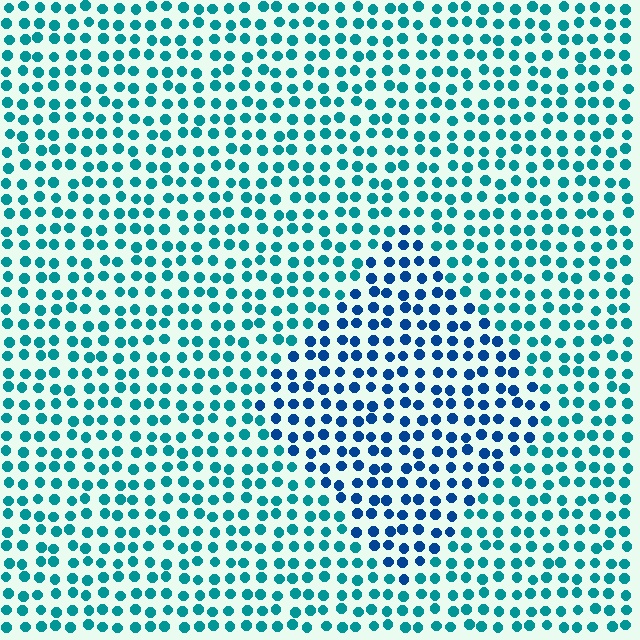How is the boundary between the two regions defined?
The boundary is defined purely by a slight shift in hue (about 34 degrees). Spacing, size, and orientation are identical on both sides.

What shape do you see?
I see a diamond.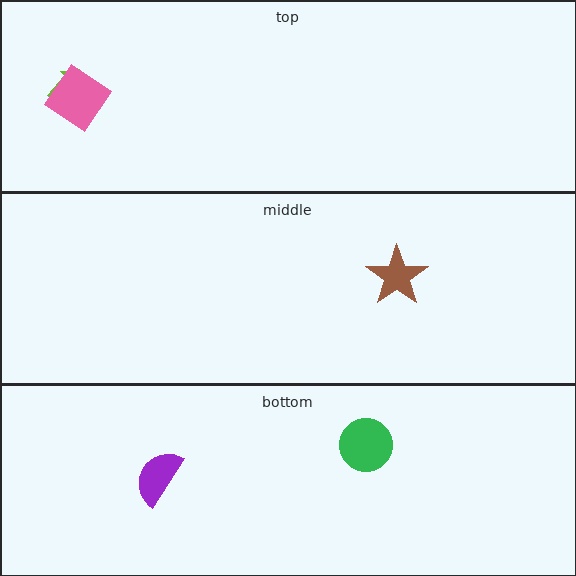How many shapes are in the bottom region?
2.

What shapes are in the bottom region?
The green circle, the purple semicircle.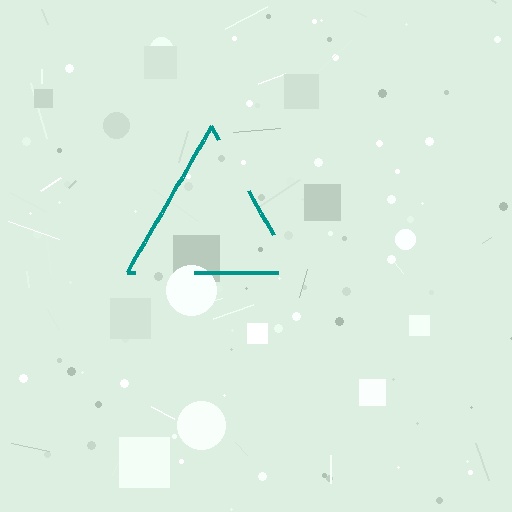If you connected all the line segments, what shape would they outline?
They would outline a triangle.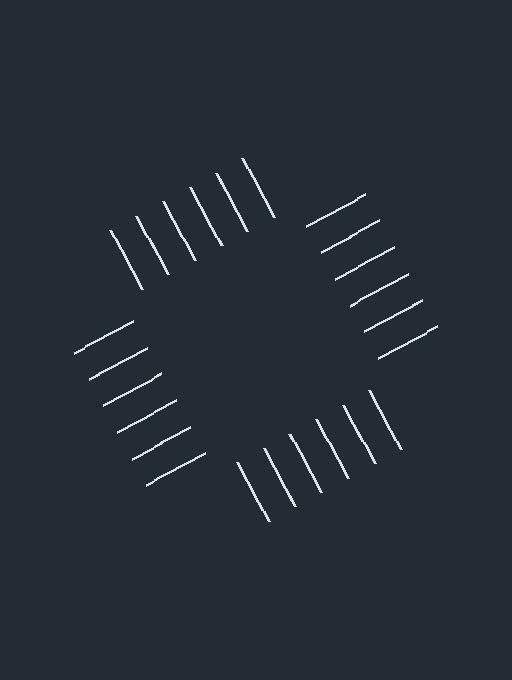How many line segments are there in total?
24 — 6 along each of the 4 edges.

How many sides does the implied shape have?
4 sides — the line-ends trace a square.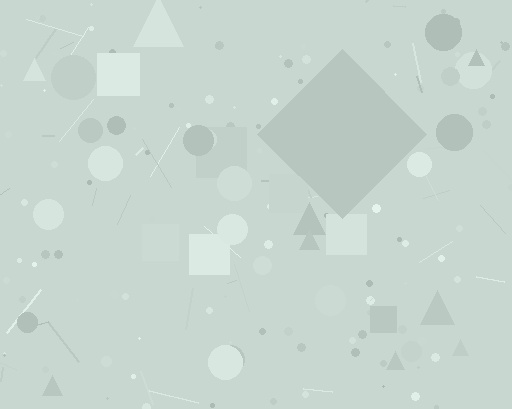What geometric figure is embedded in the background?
A diamond is embedded in the background.